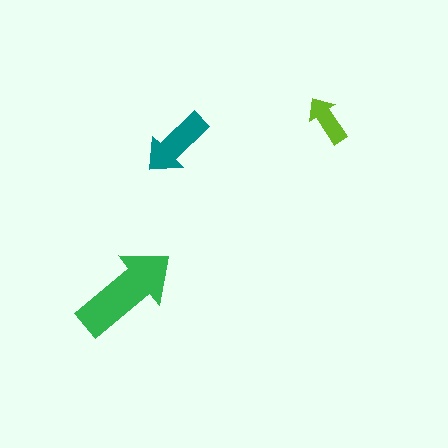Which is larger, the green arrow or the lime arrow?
The green one.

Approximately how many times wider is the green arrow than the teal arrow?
About 1.5 times wider.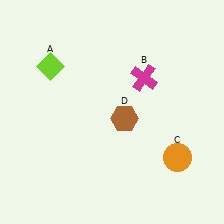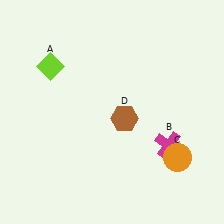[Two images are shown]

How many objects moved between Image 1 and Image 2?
1 object moved between the two images.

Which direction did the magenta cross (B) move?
The magenta cross (B) moved down.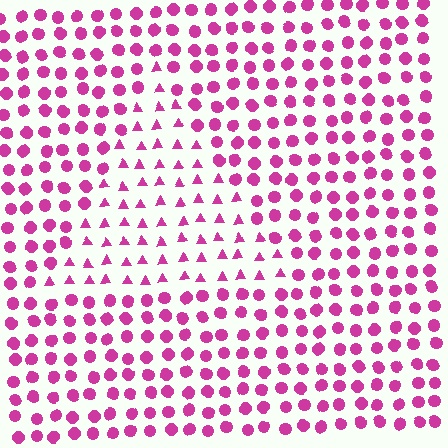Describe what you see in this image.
The image is filled with small magenta elements arranged in a uniform grid. A triangle-shaped region contains triangles, while the surrounding area contains circles. The boundary is defined purely by the change in element shape.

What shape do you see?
I see a triangle.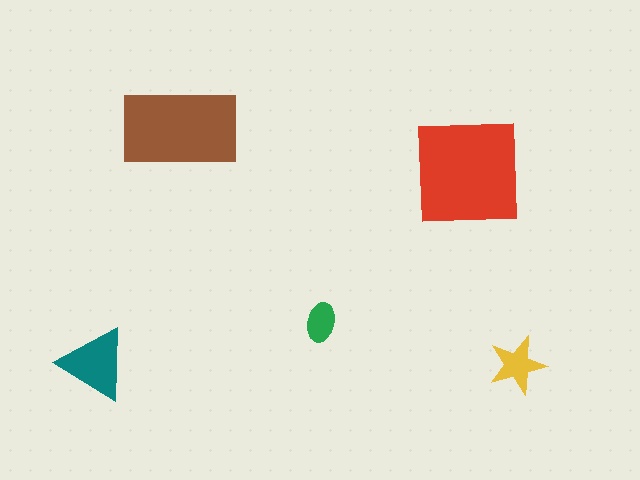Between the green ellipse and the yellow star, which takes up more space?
The yellow star.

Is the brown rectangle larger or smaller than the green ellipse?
Larger.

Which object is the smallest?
The green ellipse.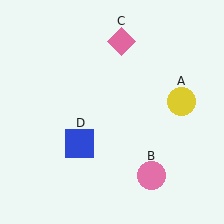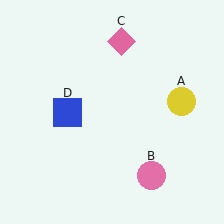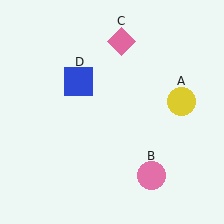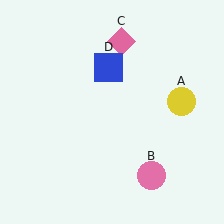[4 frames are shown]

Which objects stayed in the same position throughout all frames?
Yellow circle (object A) and pink circle (object B) and pink diamond (object C) remained stationary.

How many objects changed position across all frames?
1 object changed position: blue square (object D).